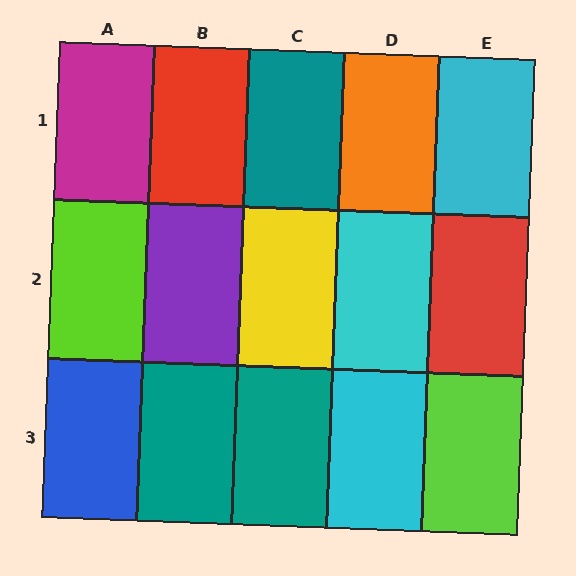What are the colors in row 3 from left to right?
Blue, teal, teal, cyan, lime.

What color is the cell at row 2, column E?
Red.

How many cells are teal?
3 cells are teal.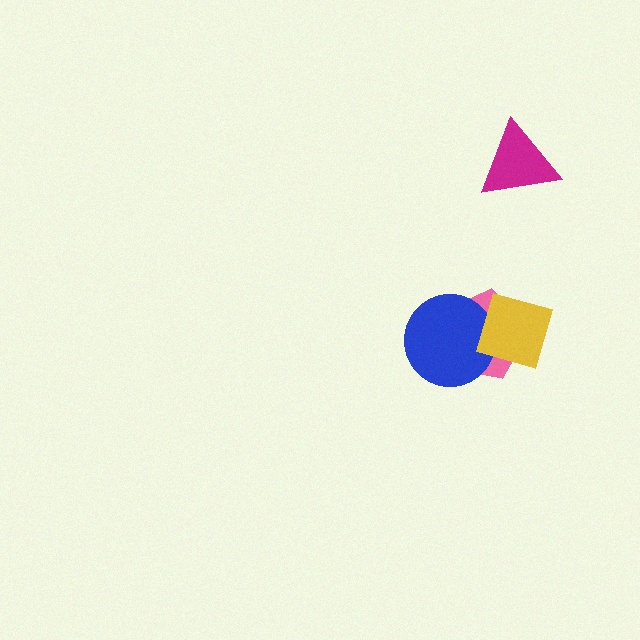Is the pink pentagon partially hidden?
Yes, it is partially covered by another shape.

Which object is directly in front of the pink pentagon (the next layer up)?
The blue circle is directly in front of the pink pentagon.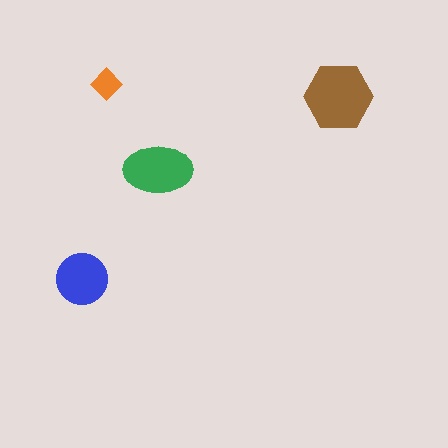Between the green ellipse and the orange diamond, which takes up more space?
The green ellipse.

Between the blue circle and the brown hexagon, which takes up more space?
The brown hexagon.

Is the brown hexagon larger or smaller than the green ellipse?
Larger.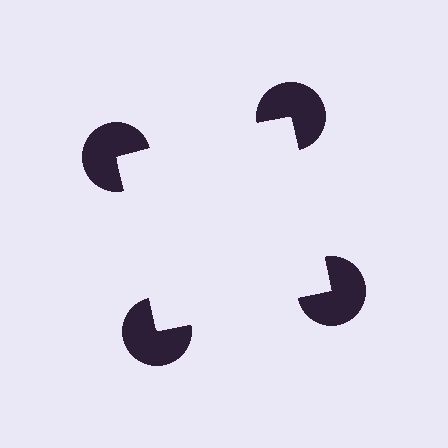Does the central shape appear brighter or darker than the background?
It typically appears slightly brighter than the background, even though no actual brightness change is drawn.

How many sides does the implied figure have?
4 sides.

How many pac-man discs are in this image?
There are 4 — one at each vertex of the illusory square.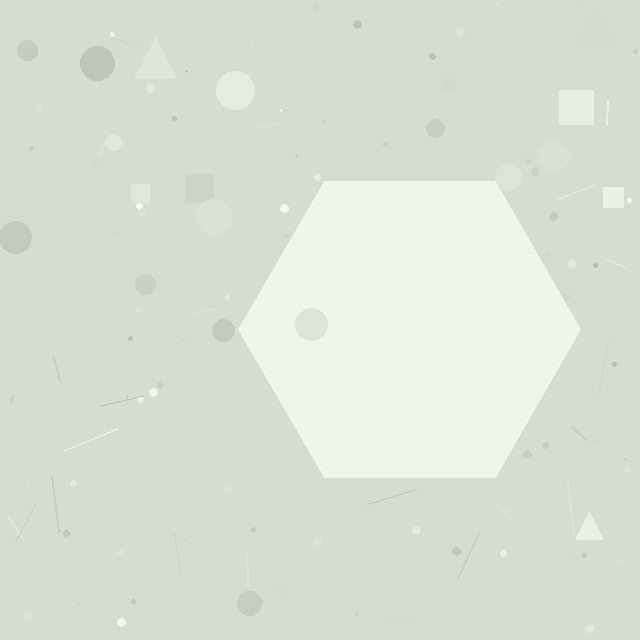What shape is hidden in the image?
A hexagon is hidden in the image.